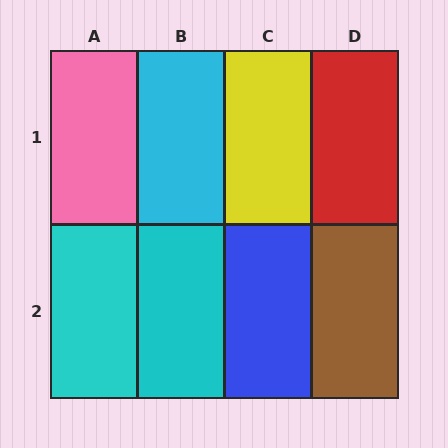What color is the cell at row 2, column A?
Cyan.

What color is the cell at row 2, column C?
Blue.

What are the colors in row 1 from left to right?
Pink, cyan, yellow, red.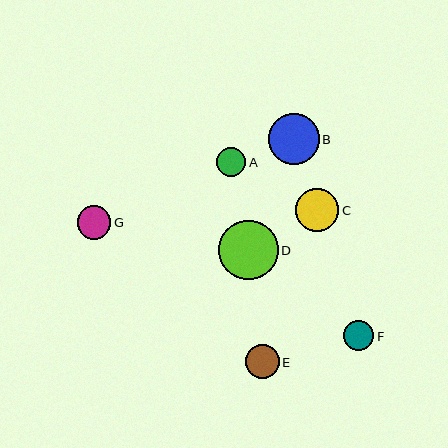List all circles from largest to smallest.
From largest to smallest: D, B, C, E, G, F, A.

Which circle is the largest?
Circle D is the largest with a size of approximately 59 pixels.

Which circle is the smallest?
Circle A is the smallest with a size of approximately 29 pixels.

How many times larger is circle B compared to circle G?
Circle B is approximately 1.5 times the size of circle G.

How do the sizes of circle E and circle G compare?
Circle E and circle G are approximately the same size.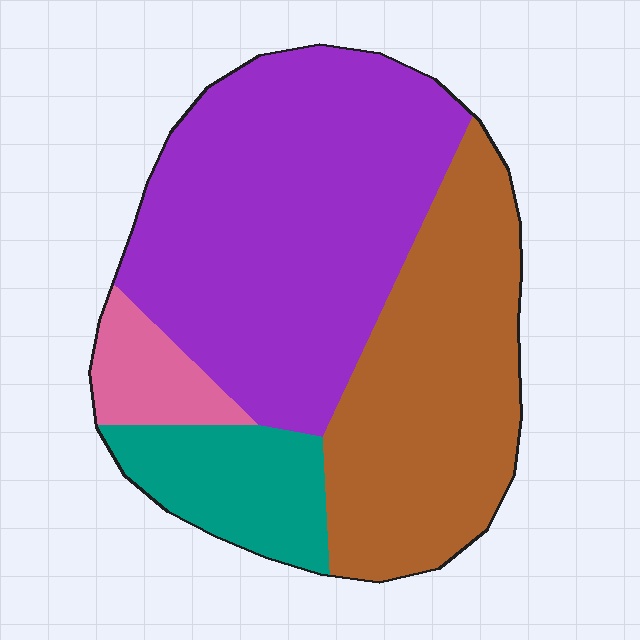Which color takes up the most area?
Purple, at roughly 50%.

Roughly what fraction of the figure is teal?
Teal covers roughly 10% of the figure.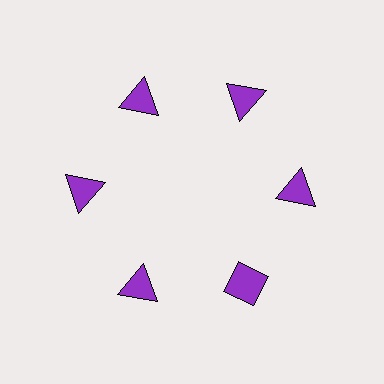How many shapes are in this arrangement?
There are 6 shapes arranged in a ring pattern.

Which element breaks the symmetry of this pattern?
The purple diamond at roughly the 5 o'clock position breaks the symmetry. All other shapes are purple triangles.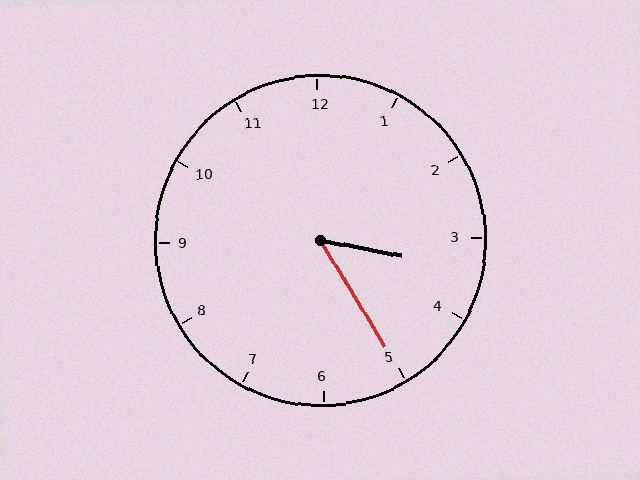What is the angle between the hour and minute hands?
Approximately 48 degrees.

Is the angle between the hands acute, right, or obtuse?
It is acute.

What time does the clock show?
3:25.